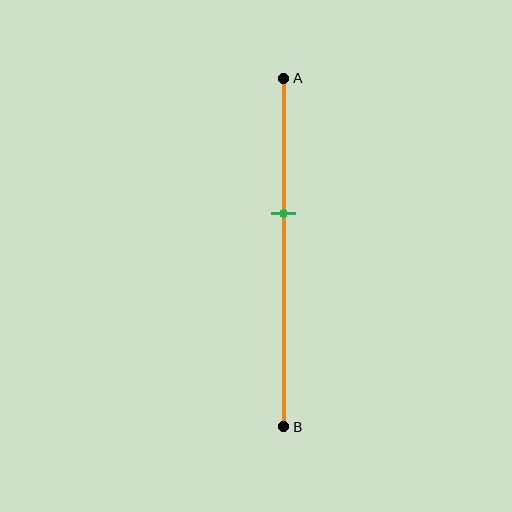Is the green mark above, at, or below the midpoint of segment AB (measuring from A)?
The green mark is above the midpoint of segment AB.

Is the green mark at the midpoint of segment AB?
No, the mark is at about 40% from A, not at the 50% midpoint.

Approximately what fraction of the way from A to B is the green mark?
The green mark is approximately 40% of the way from A to B.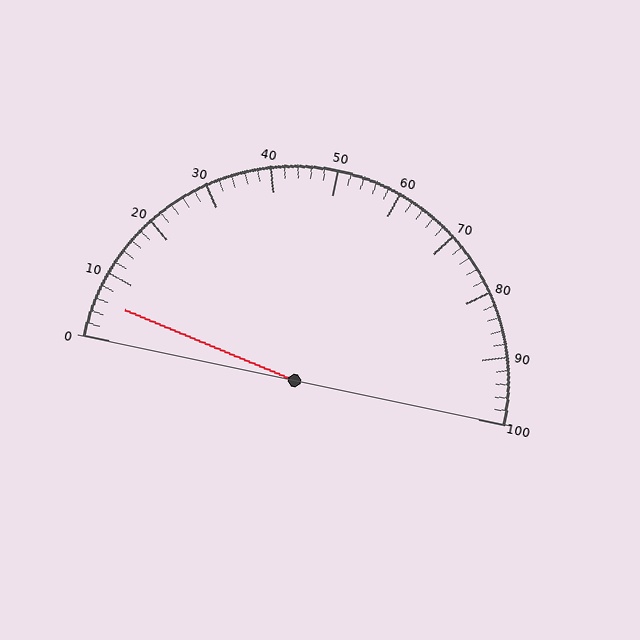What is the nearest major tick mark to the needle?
The nearest major tick mark is 10.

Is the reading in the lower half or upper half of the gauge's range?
The reading is in the lower half of the range (0 to 100).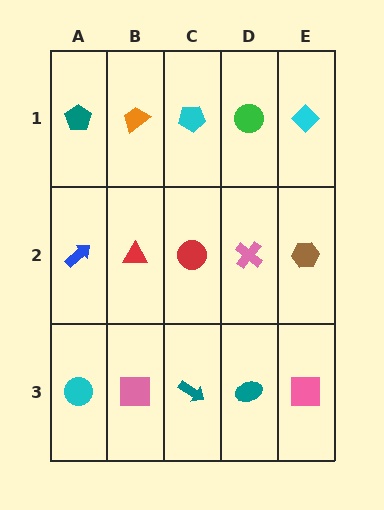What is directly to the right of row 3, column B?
A teal arrow.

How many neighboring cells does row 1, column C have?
3.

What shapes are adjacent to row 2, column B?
An orange trapezoid (row 1, column B), a pink square (row 3, column B), a blue arrow (row 2, column A), a red circle (row 2, column C).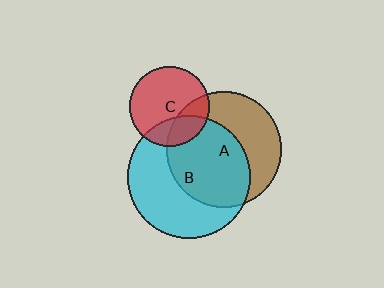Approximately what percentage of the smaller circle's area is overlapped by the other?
Approximately 55%.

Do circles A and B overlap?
Yes.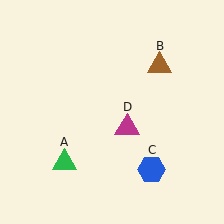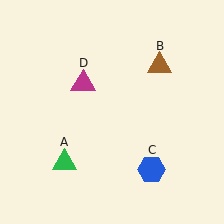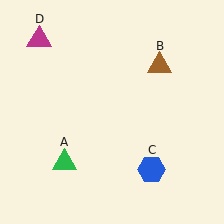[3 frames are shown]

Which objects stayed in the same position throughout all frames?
Green triangle (object A) and brown triangle (object B) and blue hexagon (object C) remained stationary.